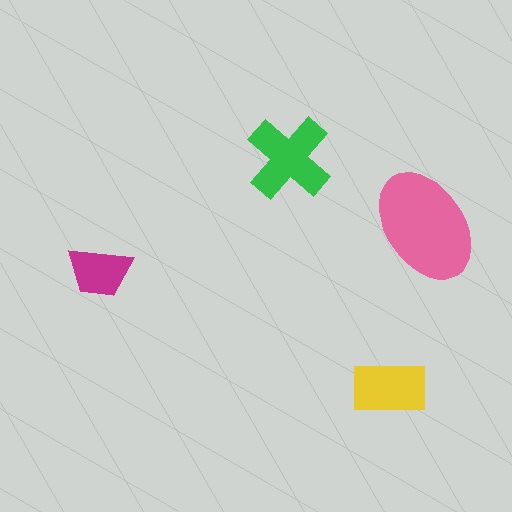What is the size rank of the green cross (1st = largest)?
2nd.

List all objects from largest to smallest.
The pink ellipse, the green cross, the yellow rectangle, the magenta trapezoid.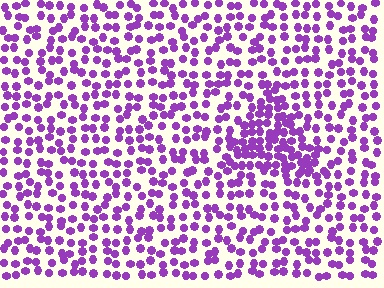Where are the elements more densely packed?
The elements are more densely packed inside the triangle boundary.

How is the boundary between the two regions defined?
The boundary is defined by a change in element density (approximately 1.9x ratio). All elements are the same color, size, and shape.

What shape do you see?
I see a triangle.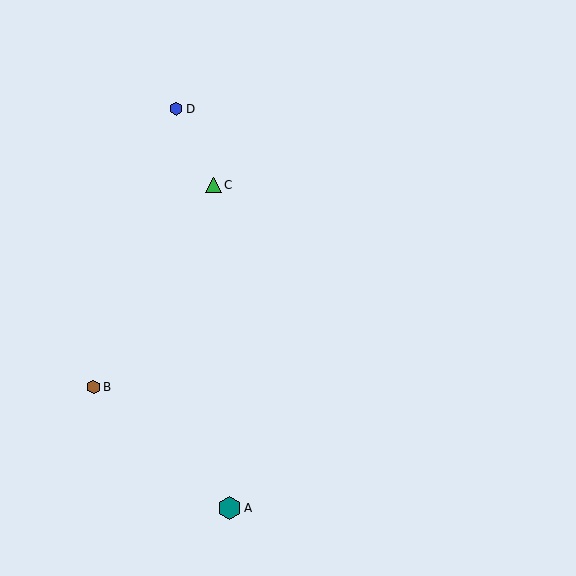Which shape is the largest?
The teal hexagon (labeled A) is the largest.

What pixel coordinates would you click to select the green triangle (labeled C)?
Click at (213, 185) to select the green triangle C.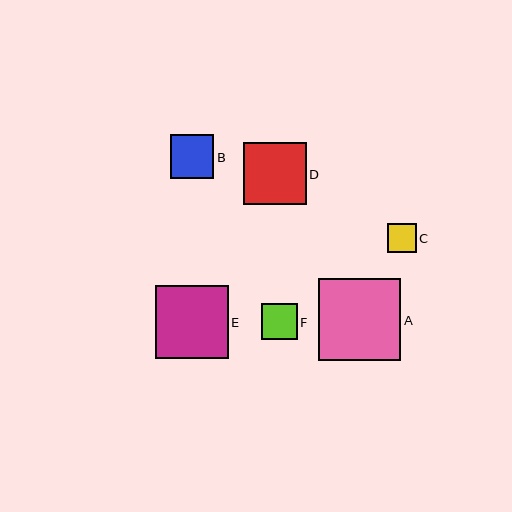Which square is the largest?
Square A is the largest with a size of approximately 82 pixels.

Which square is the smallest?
Square C is the smallest with a size of approximately 28 pixels.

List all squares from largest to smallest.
From largest to smallest: A, E, D, B, F, C.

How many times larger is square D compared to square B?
Square D is approximately 1.4 times the size of square B.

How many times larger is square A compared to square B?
Square A is approximately 1.9 times the size of square B.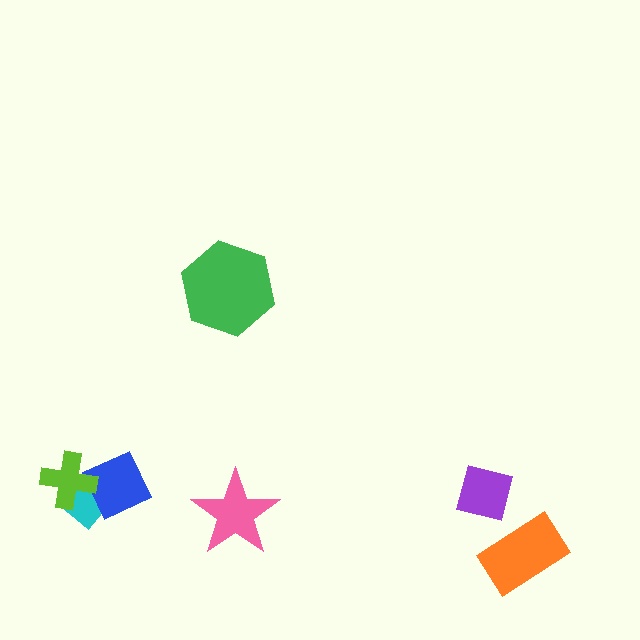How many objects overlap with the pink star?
0 objects overlap with the pink star.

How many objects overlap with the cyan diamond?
2 objects overlap with the cyan diamond.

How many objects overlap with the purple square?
0 objects overlap with the purple square.